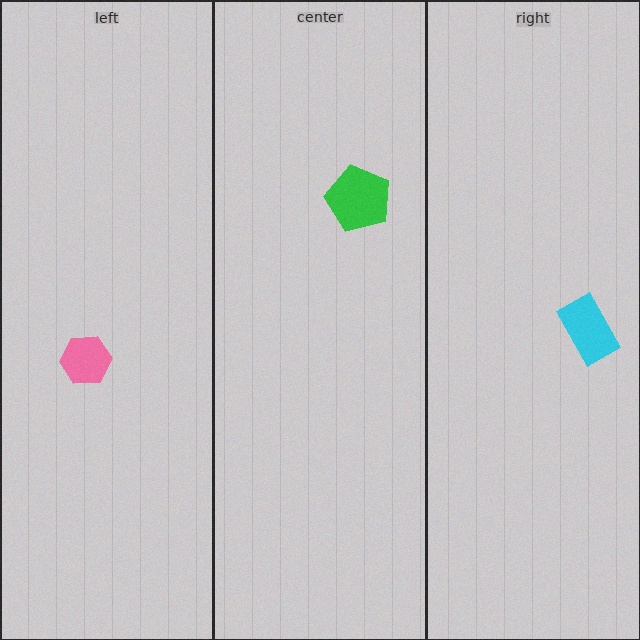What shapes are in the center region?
The green pentagon.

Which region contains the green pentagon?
The center region.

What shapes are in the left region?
The pink hexagon.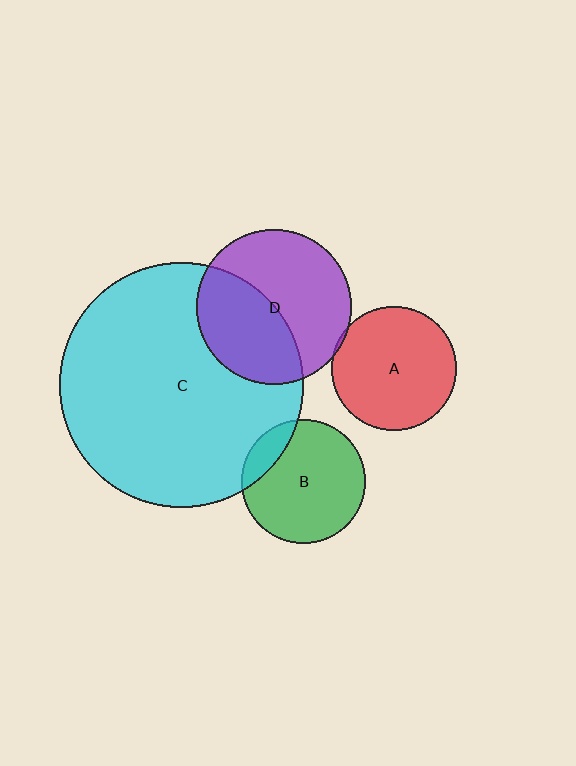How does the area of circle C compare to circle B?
Approximately 3.9 times.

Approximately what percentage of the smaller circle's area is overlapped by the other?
Approximately 5%.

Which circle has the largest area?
Circle C (cyan).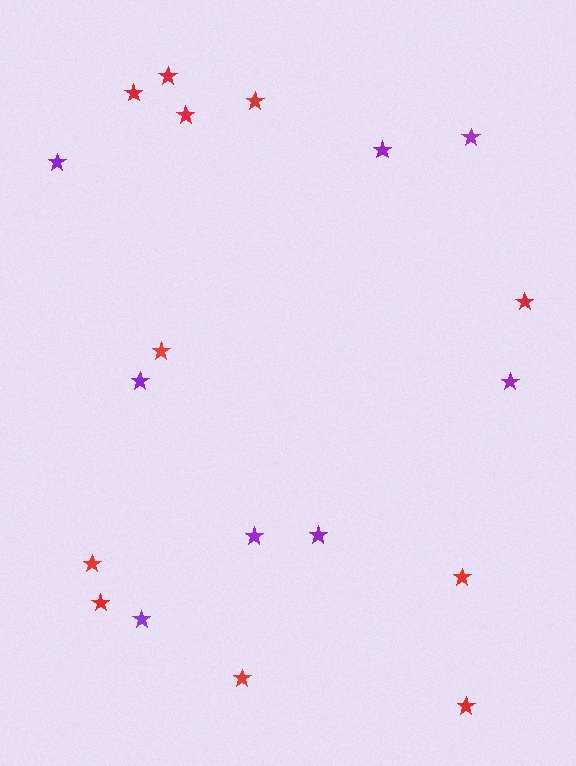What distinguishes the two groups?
There are 2 groups: one group of red stars (11) and one group of purple stars (8).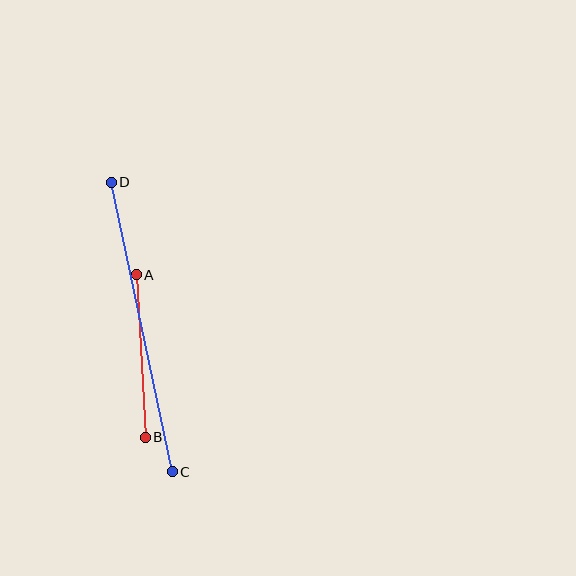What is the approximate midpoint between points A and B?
The midpoint is at approximately (141, 356) pixels.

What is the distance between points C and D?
The distance is approximately 296 pixels.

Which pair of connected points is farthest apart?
Points C and D are farthest apart.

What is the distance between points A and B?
The distance is approximately 163 pixels.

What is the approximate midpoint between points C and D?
The midpoint is at approximately (142, 327) pixels.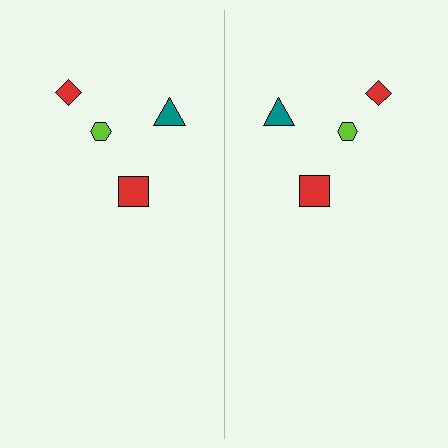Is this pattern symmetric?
Yes, this pattern has bilateral (reflection) symmetry.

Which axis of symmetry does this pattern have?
The pattern has a vertical axis of symmetry running through the center of the image.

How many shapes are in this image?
There are 8 shapes in this image.